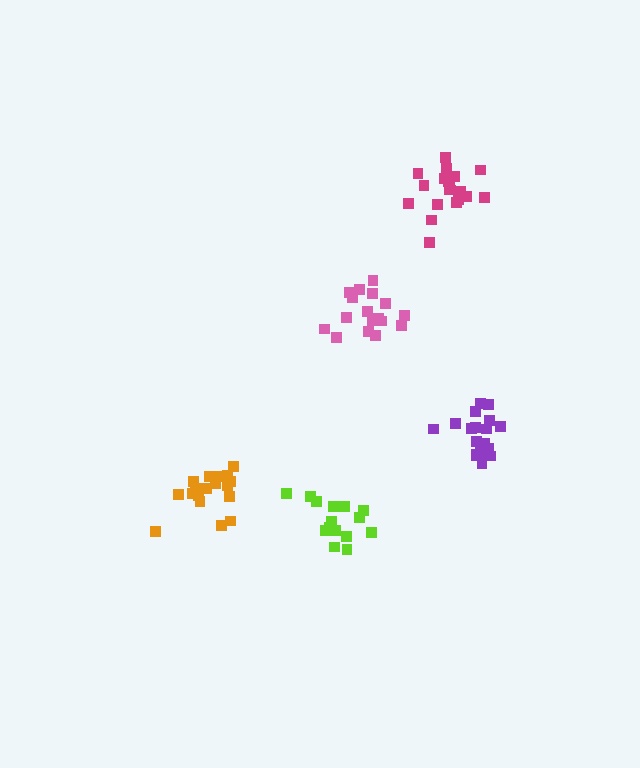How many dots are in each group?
Group 1: 19 dots, Group 2: 18 dots, Group 3: 16 dots, Group 4: 20 dots, Group 5: 17 dots (90 total).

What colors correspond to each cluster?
The clusters are colored: purple, orange, lime, magenta, pink.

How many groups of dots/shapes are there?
There are 5 groups.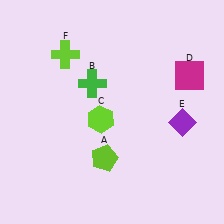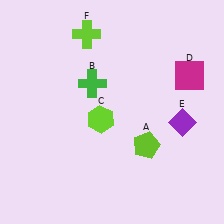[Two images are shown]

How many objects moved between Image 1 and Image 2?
2 objects moved between the two images.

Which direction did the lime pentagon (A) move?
The lime pentagon (A) moved right.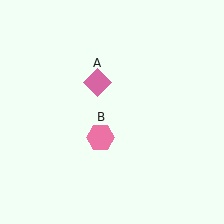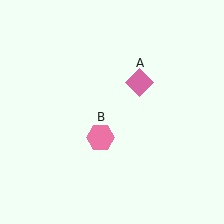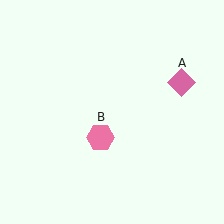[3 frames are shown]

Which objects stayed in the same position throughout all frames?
Pink hexagon (object B) remained stationary.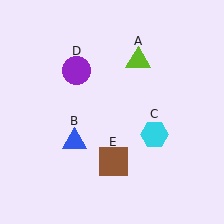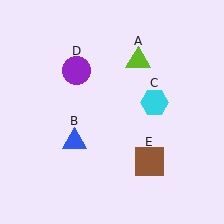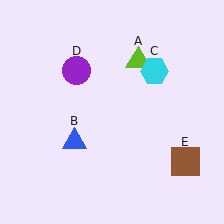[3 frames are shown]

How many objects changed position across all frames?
2 objects changed position: cyan hexagon (object C), brown square (object E).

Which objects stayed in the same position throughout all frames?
Lime triangle (object A) and blue triangle (object B) and purple circle (object D) remained stationary.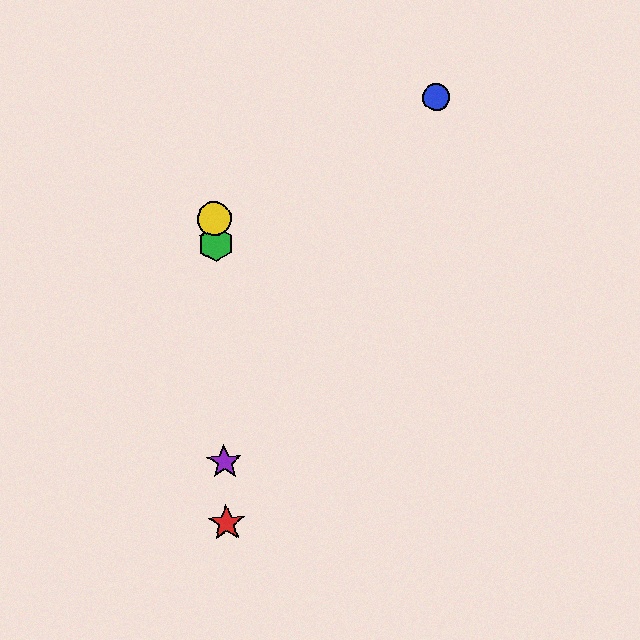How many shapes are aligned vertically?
4 shapes (the red star, the green hexagon, the yellow circle, the purple star) are aligned vertically.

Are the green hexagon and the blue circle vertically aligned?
No, the green hexagon is at x≈216 and the blue circle is at x≈436.